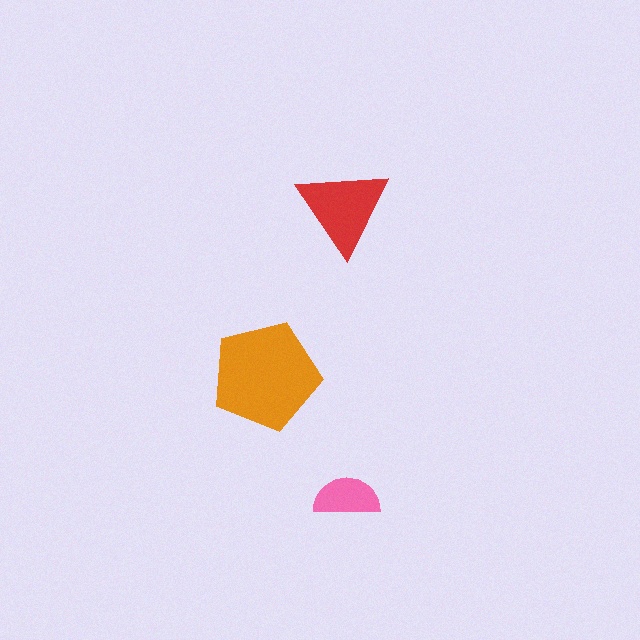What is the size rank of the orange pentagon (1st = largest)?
1st.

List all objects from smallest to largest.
The pink semicircle, the red triangle, the orange pentagon.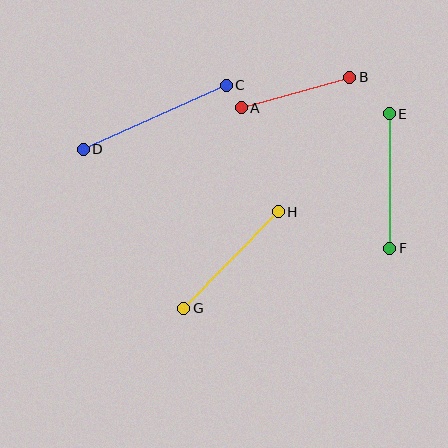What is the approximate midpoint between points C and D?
The midpoint is at approximately (155, 117) pixels.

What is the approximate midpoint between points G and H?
The midpoint is at approximately (231, 260) pixels.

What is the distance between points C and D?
The distance is approximately 157 pixels.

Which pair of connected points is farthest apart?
Points C and D are farthest apart.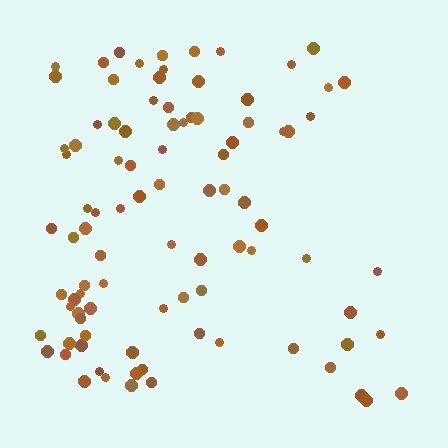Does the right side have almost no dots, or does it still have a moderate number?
Still a moderate number, just noticeably fewer than the left.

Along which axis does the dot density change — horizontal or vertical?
Horizontal.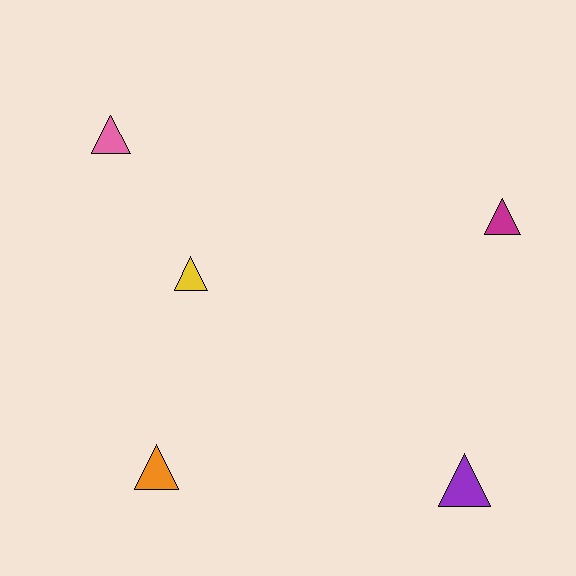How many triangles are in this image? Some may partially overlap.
There are 5 triangles.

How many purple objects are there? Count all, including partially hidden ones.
There is 1 purple object.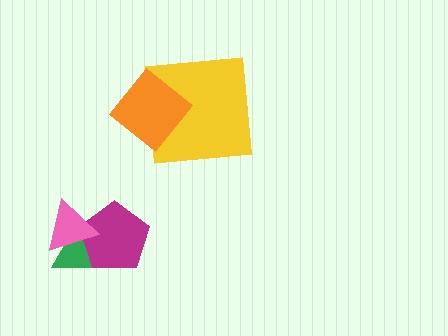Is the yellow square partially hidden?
Yes, it is partially covered by another shape.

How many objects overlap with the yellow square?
1 object overlaps with the yellow square.